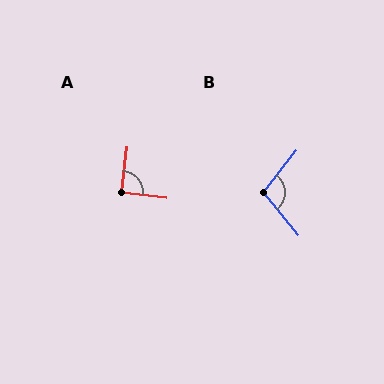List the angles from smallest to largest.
A (90°), B (102°).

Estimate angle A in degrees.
Approximately 90 degrees.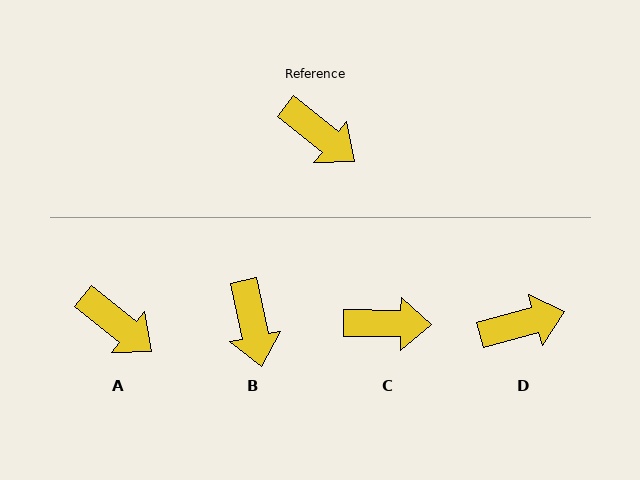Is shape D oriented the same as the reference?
No, it is off by about 54 degrees.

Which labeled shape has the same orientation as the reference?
A.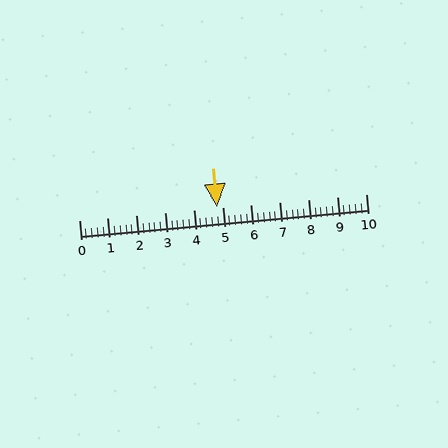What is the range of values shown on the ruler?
The ruler shows values from 0 to 10.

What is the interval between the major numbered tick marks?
The major tick marks are spaced 1 units apart.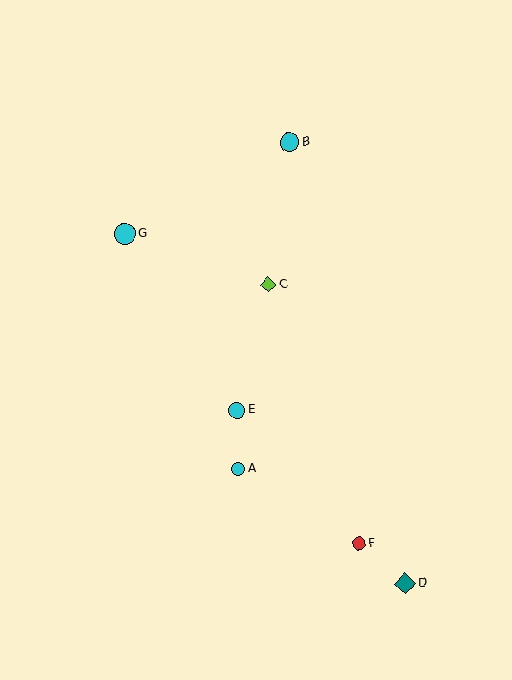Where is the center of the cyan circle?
The center of the cyan circle is at (125, 234).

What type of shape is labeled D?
Shape D is a teal diamond.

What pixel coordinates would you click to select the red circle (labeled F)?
Click at (359, 544) to select the red circle F.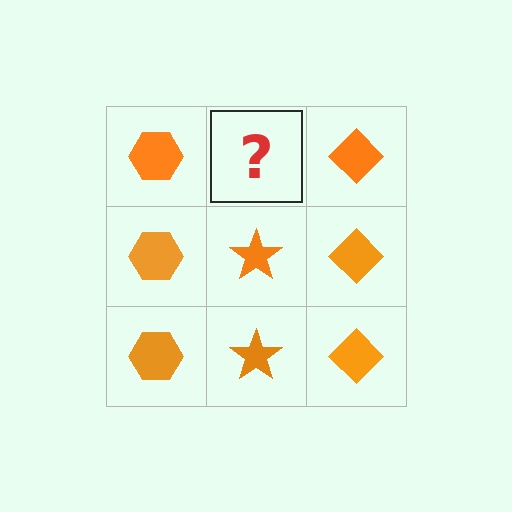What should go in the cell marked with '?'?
The missing cell should contain an orange star.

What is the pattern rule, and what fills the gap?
The rule is that each column has a consistent shape. The gap should be filled with an orange star.